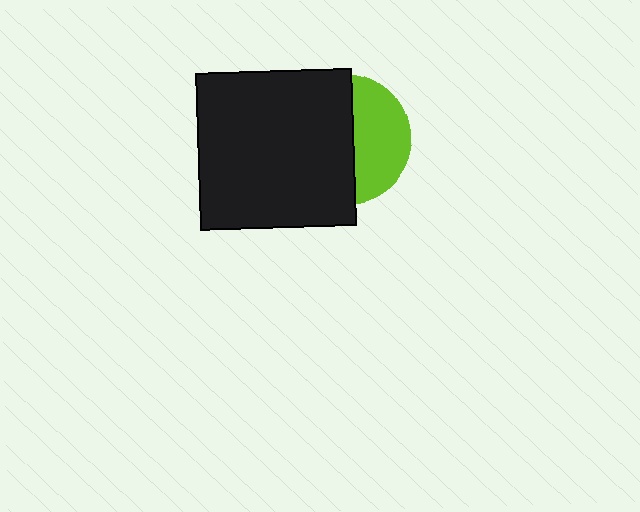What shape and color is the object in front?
The object in front is a black square.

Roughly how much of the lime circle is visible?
A small part of it is visible (roughly 42%).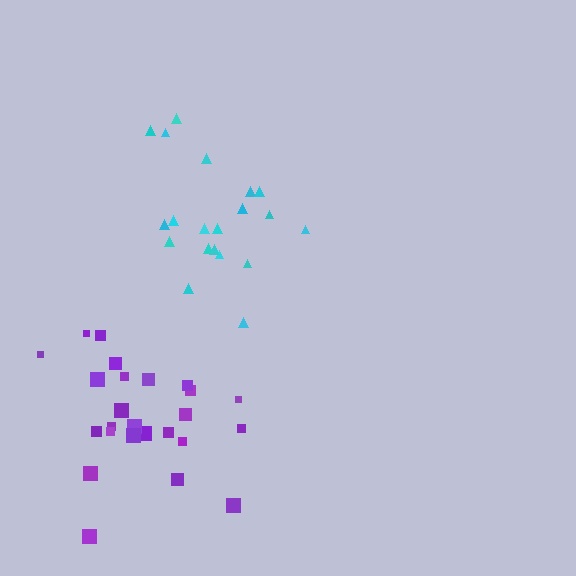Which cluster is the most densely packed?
Purple.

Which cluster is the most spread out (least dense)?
Cyan.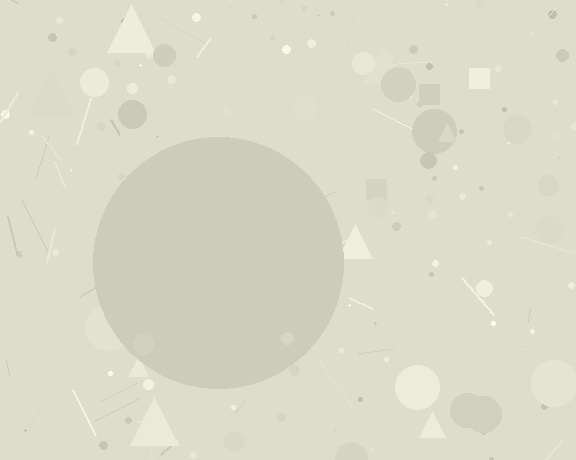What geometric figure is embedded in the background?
A circle is embedded in the background.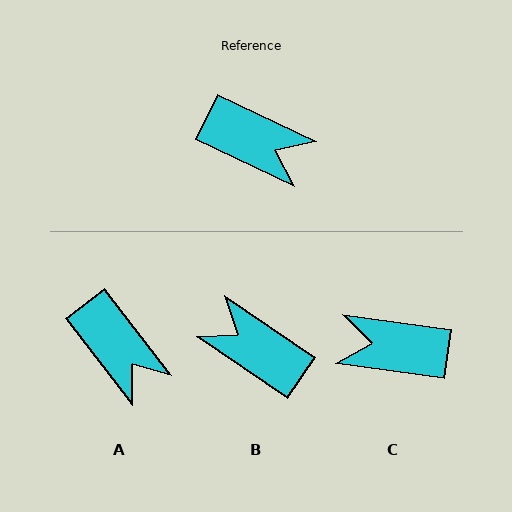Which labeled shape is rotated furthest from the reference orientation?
B, about 171 degrees away.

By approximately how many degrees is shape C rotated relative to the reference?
Approximately 163 degrees clockwise.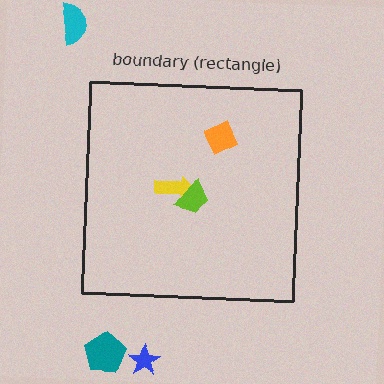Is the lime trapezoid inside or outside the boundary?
Inside.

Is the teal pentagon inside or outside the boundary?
Outside.